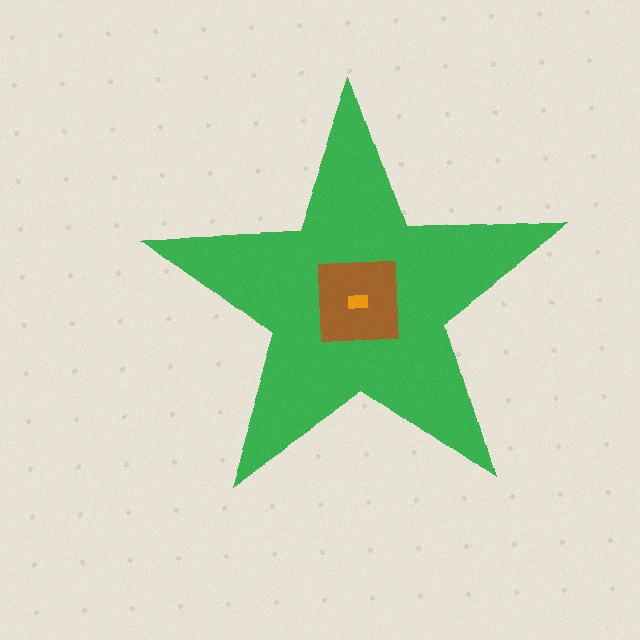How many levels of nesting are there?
3.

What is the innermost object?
The orange rectangle.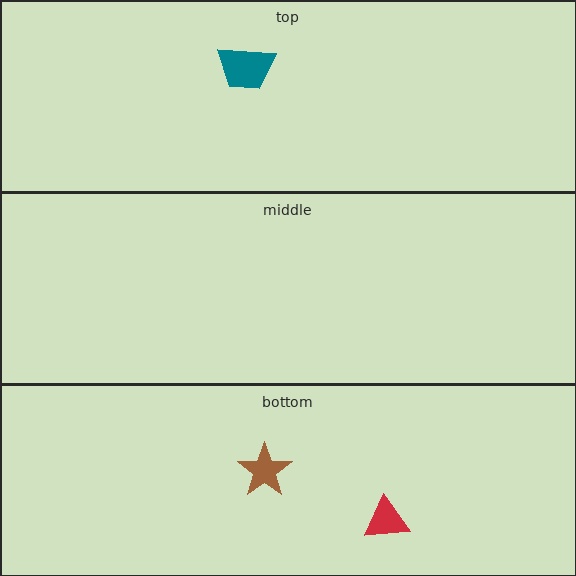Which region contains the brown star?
The bottom region.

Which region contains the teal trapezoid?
The top region.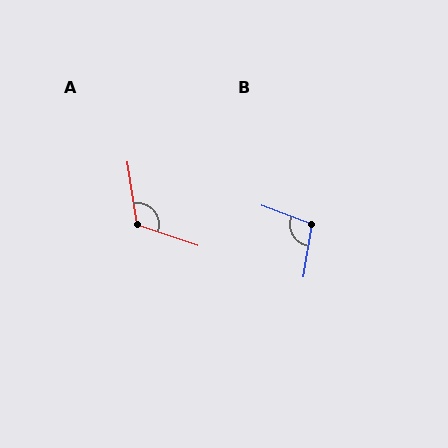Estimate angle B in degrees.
Approximately 100 degrees.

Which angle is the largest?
A, at approximately 117 degrees.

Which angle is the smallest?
B, at approximately 100 degrees.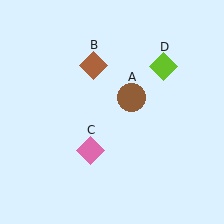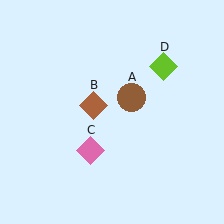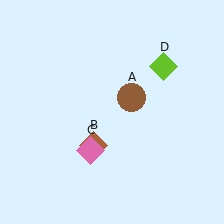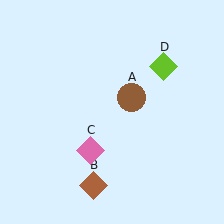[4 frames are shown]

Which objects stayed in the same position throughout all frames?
Brown circle (object A) and pink diamond (object C) and lime diamond (object D) remained stationary.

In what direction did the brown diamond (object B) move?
The brown diamond (object B) moved down.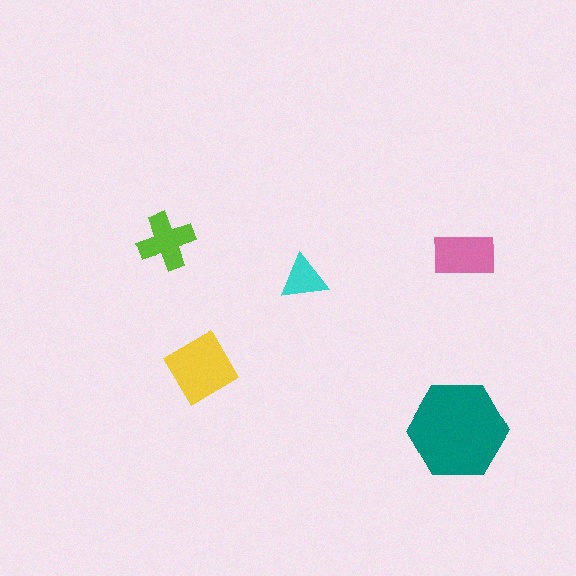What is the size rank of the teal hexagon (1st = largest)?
1st.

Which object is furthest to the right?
The pink rectangle is rightmost.